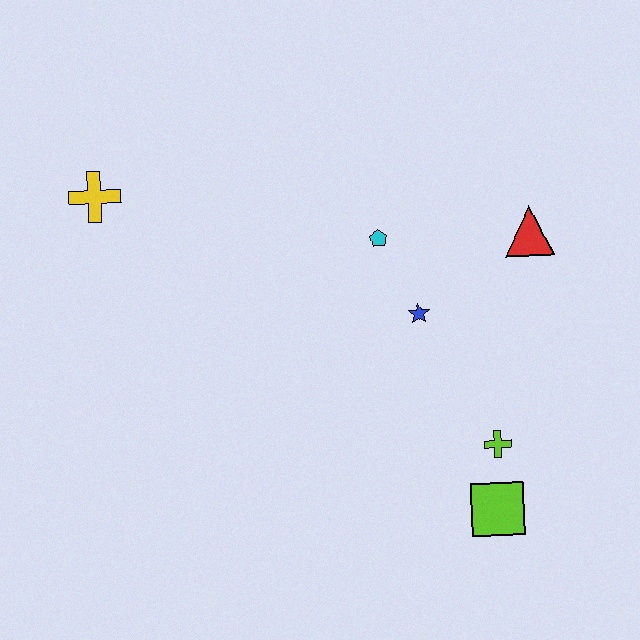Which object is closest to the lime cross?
The lime square is closest to the lime cross.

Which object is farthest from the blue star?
The yellow cross is farthest from the blue star.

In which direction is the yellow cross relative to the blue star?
The yellow cross is to the left of the blue star.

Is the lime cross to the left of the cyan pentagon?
No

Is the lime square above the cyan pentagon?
No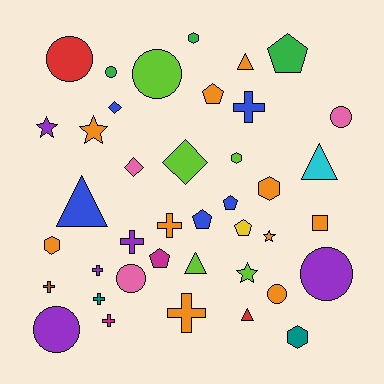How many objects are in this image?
There are 40 objects.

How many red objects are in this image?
There are 2 red objects.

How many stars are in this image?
There are 4 stars.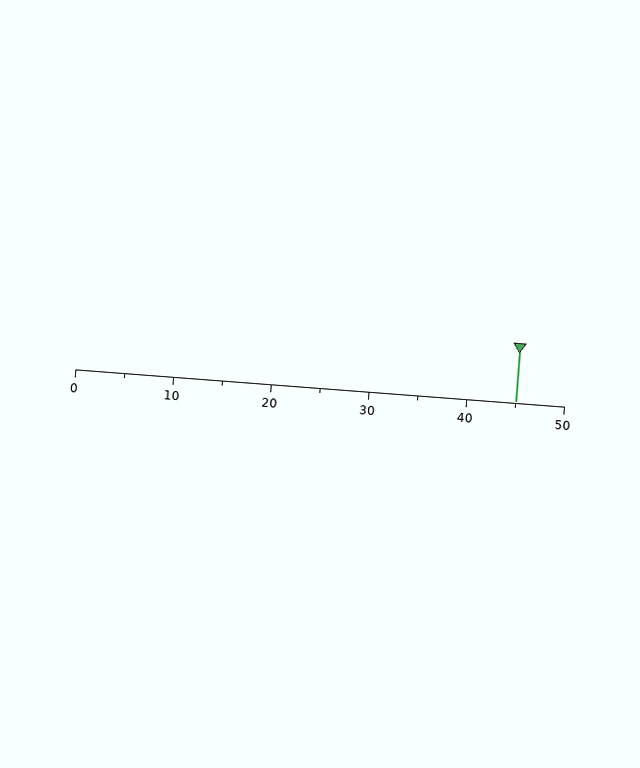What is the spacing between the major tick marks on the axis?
The major ticks are spaced 10 apart.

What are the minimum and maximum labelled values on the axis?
The axis runs from 0 to 50.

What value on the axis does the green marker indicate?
The marker indicates approximately 45.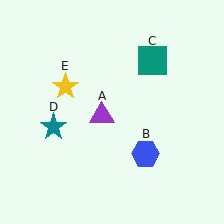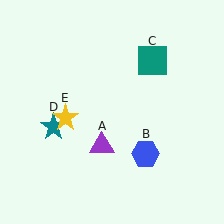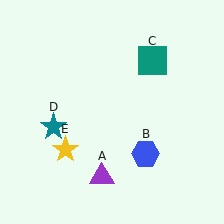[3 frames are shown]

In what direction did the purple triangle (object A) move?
The purple triangle (object A) moved down.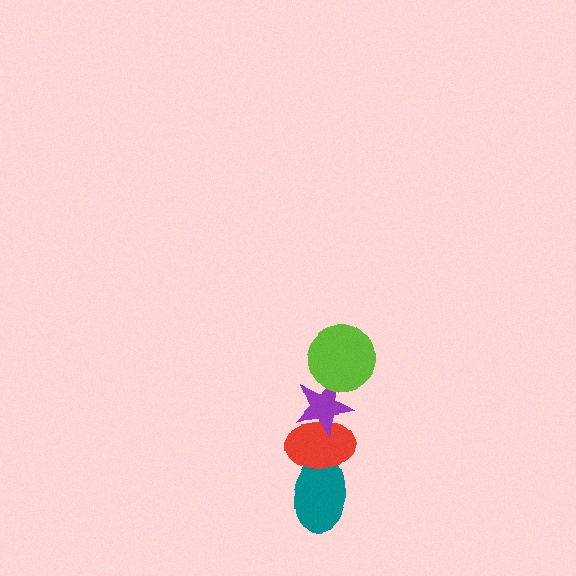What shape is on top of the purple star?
The lime circle is on top of the purple star.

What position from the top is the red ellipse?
The red ellipse is 3rd from the top.